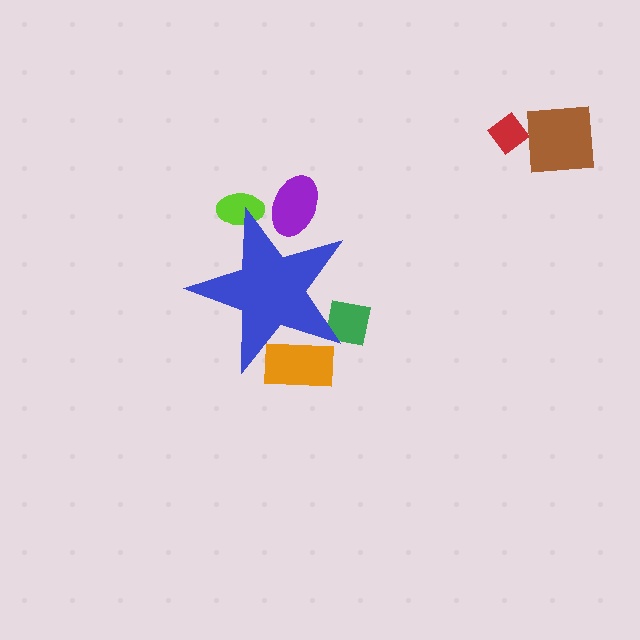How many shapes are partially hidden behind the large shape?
4 shapes are partially hidden.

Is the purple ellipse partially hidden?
Yes, the purple ellipse is partially hidden behind the blue star.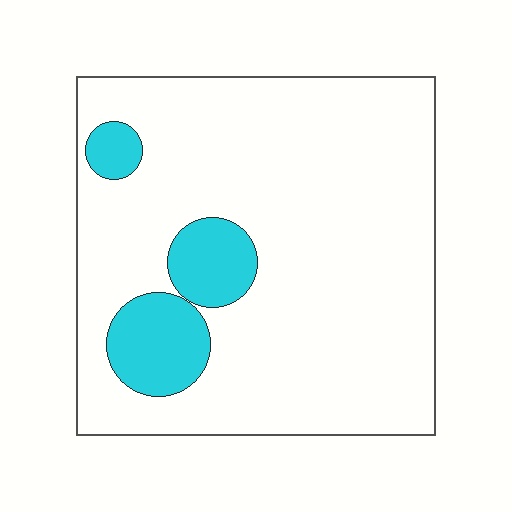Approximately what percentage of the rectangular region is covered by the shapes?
Approximately 15%.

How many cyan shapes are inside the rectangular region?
3.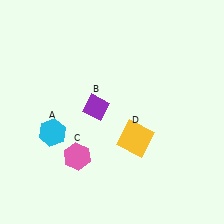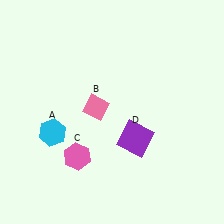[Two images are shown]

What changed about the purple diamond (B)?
In Image 1, B is purple. In Image 2, it changed to pink.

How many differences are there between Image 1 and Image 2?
There are 2 differences between the two images.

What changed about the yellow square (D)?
In Image 1, D is yellow. In Image 2, it changed to purple.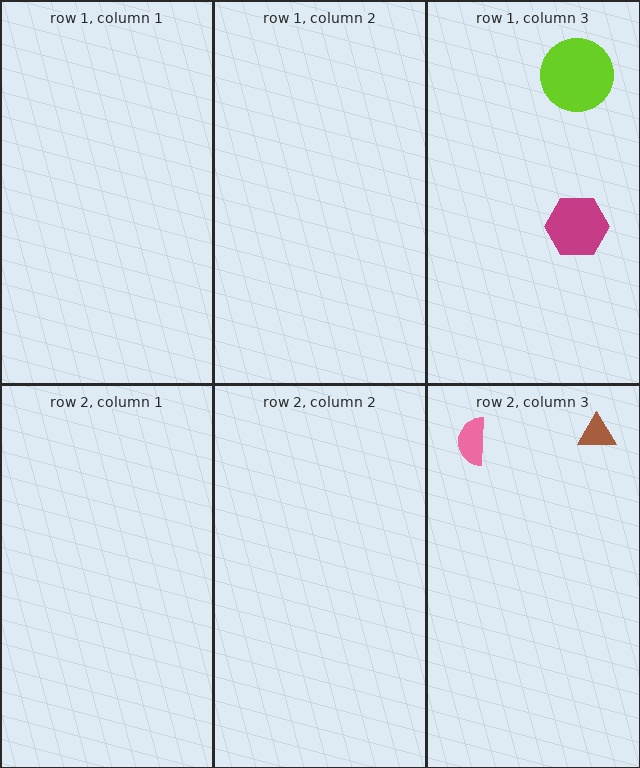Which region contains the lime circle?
The row 1, column 3 region.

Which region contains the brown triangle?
The row 2, column 3 region.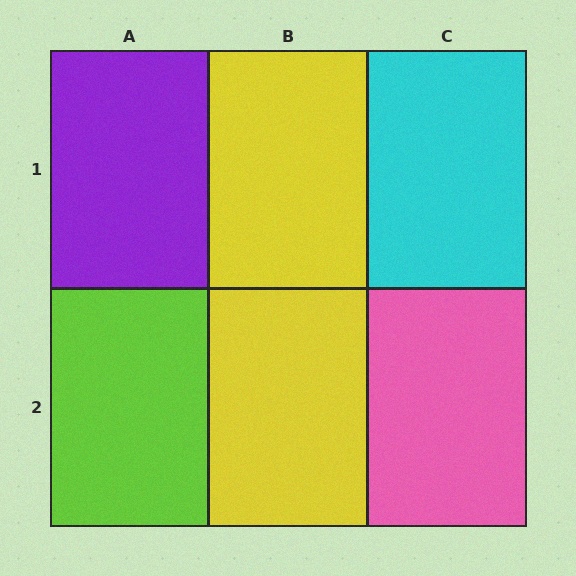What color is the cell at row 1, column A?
Purple.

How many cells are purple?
1 cell is purple.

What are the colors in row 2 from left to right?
Lime, yellow, pink.